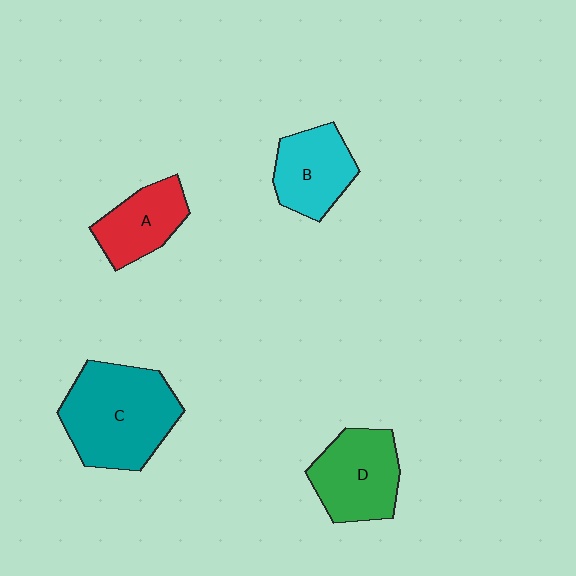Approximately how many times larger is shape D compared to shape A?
Approximately 1.3 times.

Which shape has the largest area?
Shape C (teal).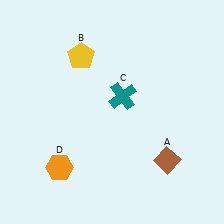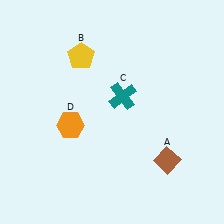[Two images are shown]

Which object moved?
The orange hexagon (D) moved up.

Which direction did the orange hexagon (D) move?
The orange hexagon (D) moved up.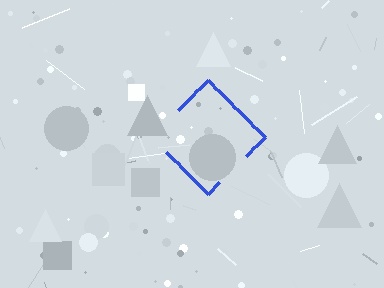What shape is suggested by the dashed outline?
The dashed outline suggests a diamond.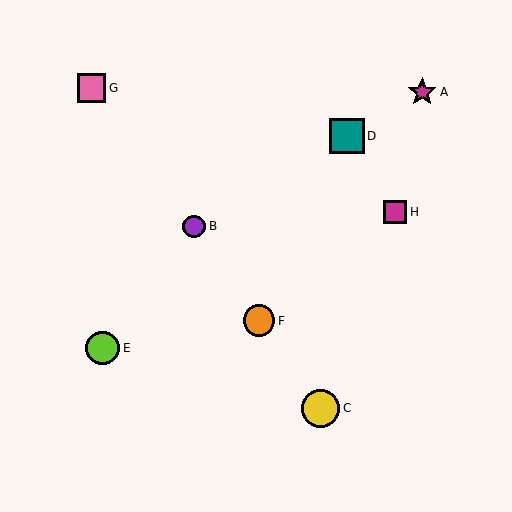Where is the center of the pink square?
The center of the pink square is at (91, 88).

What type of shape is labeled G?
Shape G is a pink square.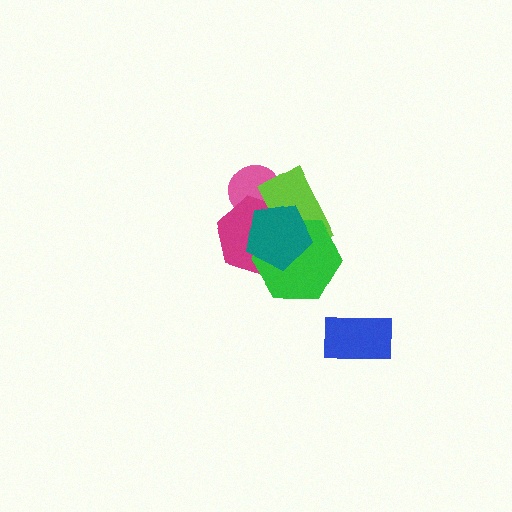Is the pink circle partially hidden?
Yes, it is partially covered by another shape.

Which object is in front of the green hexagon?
The teal pentagon is in front of the green hexagon.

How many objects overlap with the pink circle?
3 objects overlap with the pink circle.